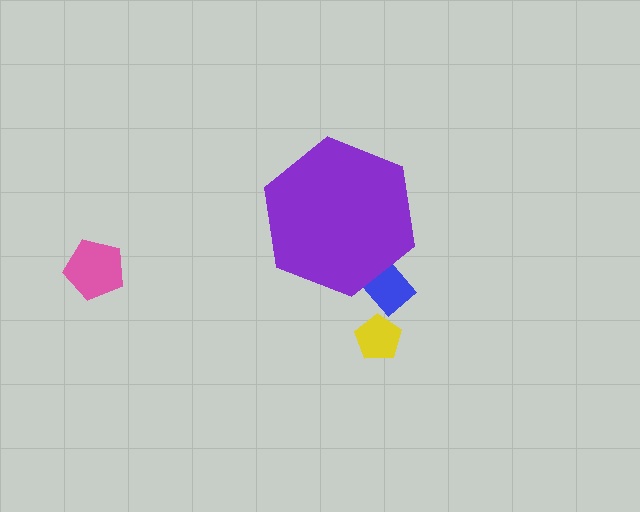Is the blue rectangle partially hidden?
Yes, the blue rectangle is partially hidden behind the purple hexagon.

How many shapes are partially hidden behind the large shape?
1 shape is partially hidden.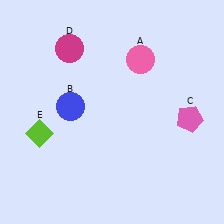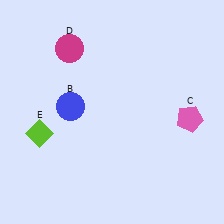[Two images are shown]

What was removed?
The pink circle (A) was removed in Image 2.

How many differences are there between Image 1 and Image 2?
There is 1 difference between the two images.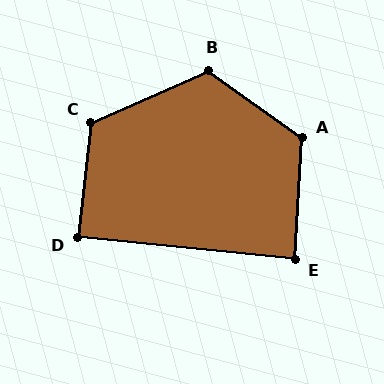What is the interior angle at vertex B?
Approximately 120 degrees (obtuse).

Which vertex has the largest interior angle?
A, at approximately 122 degrees.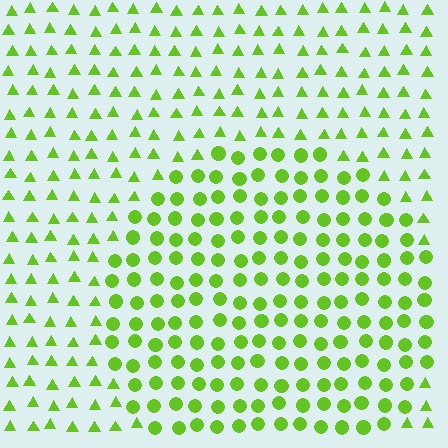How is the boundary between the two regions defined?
The boundary is defined by a change in element shape: circles inside vs. triangles outside. All elements share the same color and spacing.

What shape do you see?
I see a circle.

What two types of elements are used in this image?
The image uses circles inside the circle region and triangles outside it.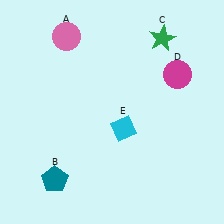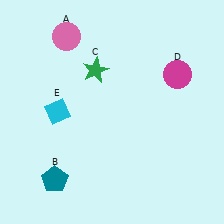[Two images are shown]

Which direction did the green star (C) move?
The green star (C) moved left.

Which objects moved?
The objects that moved are: the green star (C), the cyan diamond (E).